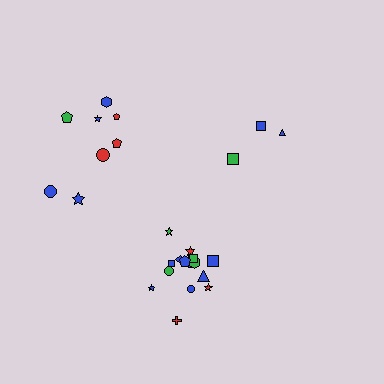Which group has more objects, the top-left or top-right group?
The top-left group.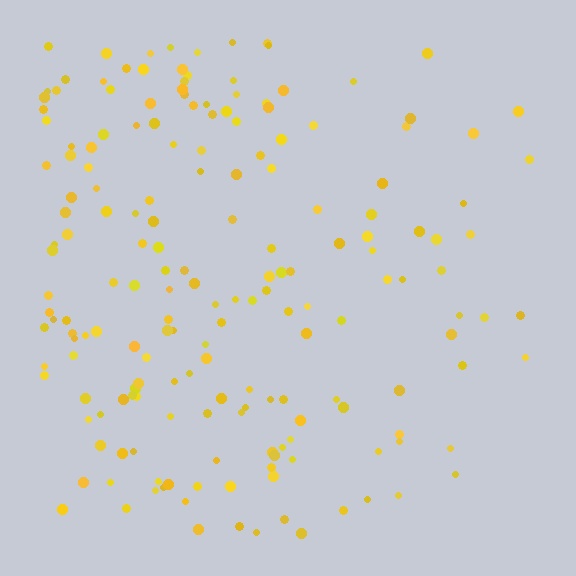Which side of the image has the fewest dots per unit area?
The right.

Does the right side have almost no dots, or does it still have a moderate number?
Still a moderate number, just noticeably fewer than the left.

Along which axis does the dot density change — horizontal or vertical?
Horizontal.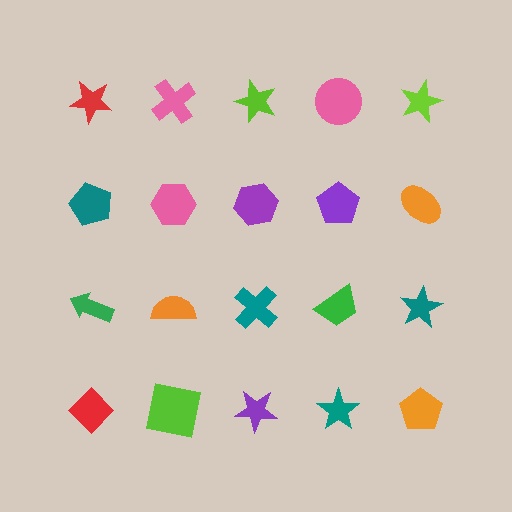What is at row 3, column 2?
An orange semicircle.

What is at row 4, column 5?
An orange pentagon.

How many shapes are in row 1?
5 shapes.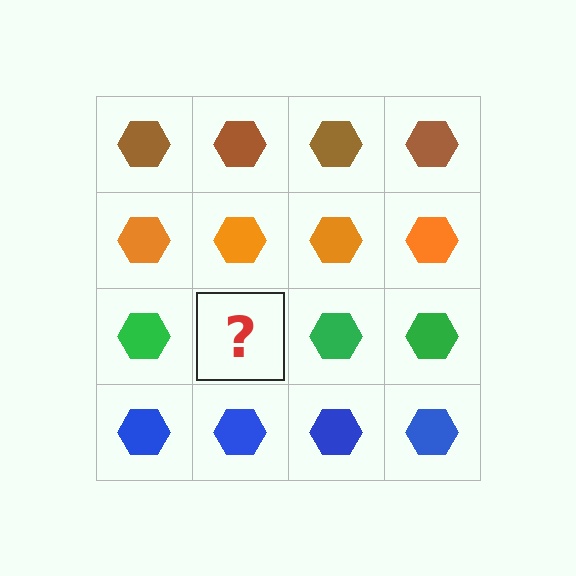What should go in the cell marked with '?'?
The missing cell should contain a green hexagon.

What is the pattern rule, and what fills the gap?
The rule is that each row has a consistent color. The gap should be filled with a green hexagon.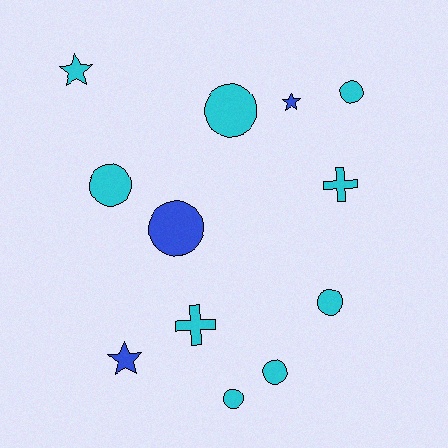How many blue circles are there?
There is 1 blue circle.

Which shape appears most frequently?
Circle, with 7 objects.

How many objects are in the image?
There are 12 objects.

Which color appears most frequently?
Cyan, with 9 objects.